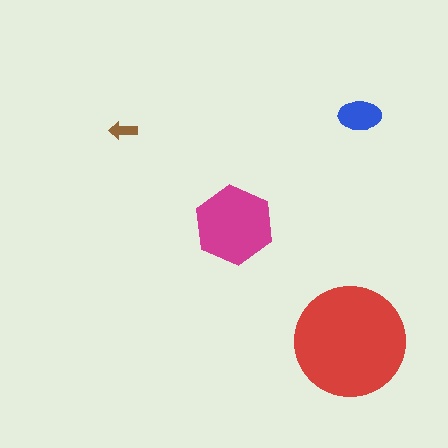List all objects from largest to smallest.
The red circle, the magenta hexagon, the blue ellipse, the brown arrow.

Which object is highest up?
The blue ellipse is topmost.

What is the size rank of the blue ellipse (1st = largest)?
3rd.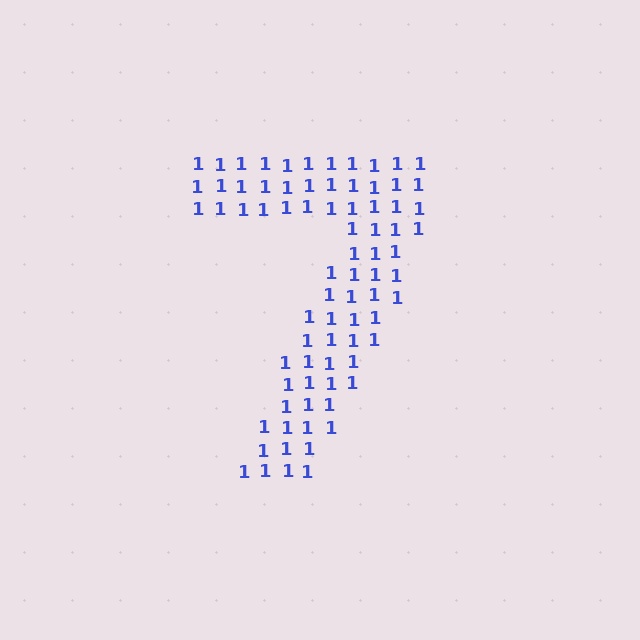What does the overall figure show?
The overall figure shows the digit 7.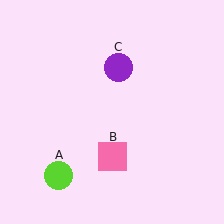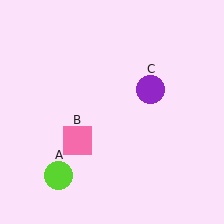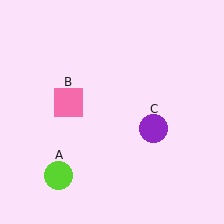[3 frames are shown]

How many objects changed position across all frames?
2 objects changed position: pink square (object B), purple circle (object C).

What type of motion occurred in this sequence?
The pink square (object B), purple circle (object C) rotated clockwise around the center of the scene.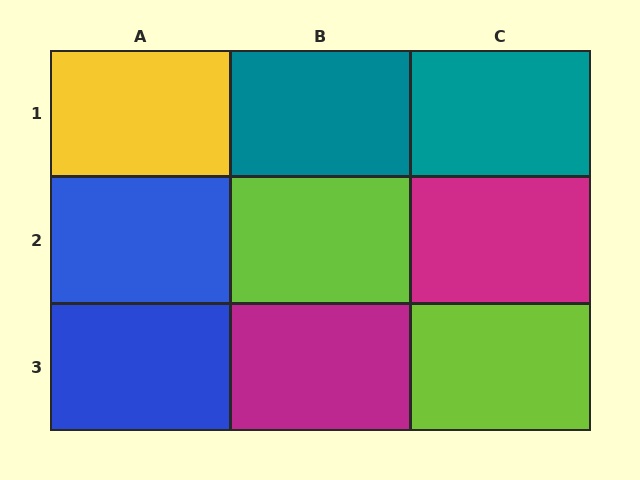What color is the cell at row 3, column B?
Magenta.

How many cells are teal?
2 cells are teal.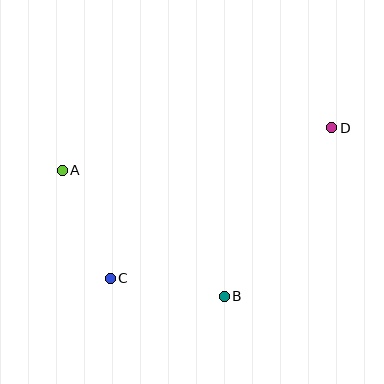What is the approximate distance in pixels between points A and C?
The distance between A and C is approximately 119 pixels.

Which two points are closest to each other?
Points B and C are closest to each other.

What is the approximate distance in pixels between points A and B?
The distance between A and B is approximately 205 pixels.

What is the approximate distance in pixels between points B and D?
The distance between B and D is approximately 200 pixels.